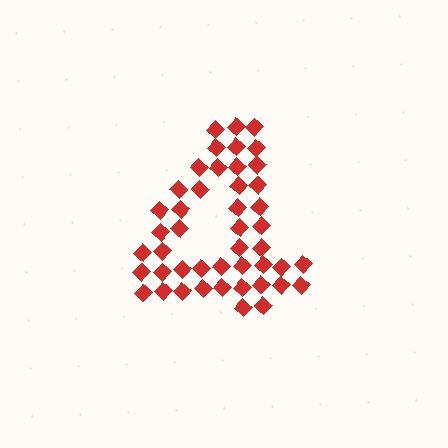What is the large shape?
The large shape is the digit 4.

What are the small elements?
The small elements are diamonds.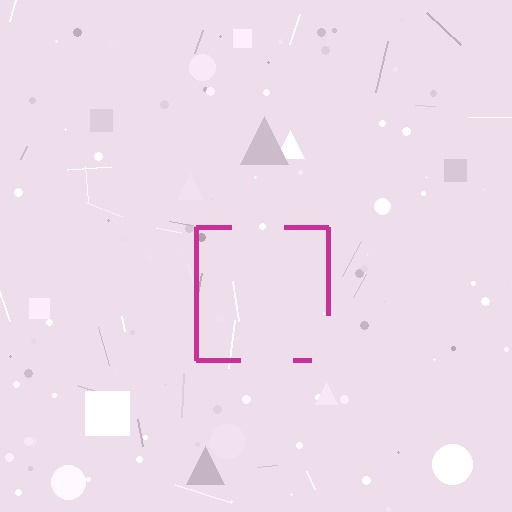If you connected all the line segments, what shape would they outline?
They would outline a square.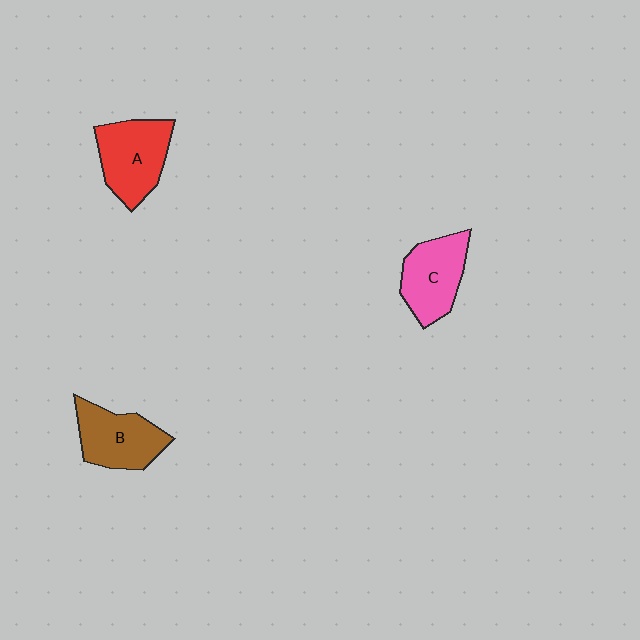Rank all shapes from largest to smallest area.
From largest to smallest: A (red), B (brown), C (pink).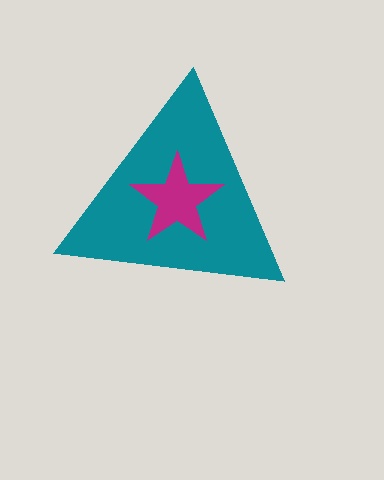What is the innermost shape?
The magenta star.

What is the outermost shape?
The teal triangle.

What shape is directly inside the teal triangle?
The magenta star.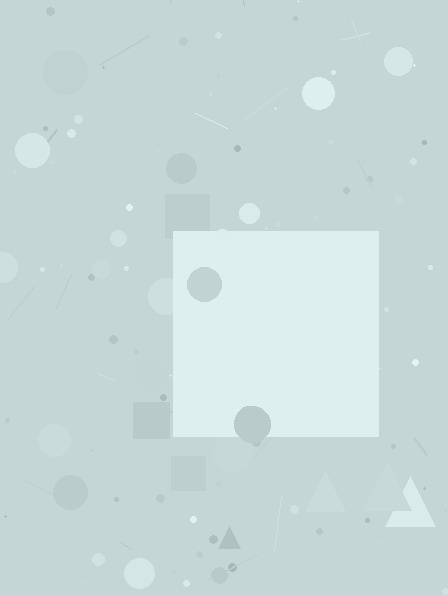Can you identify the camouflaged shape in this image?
The camouflaged shape is a square.